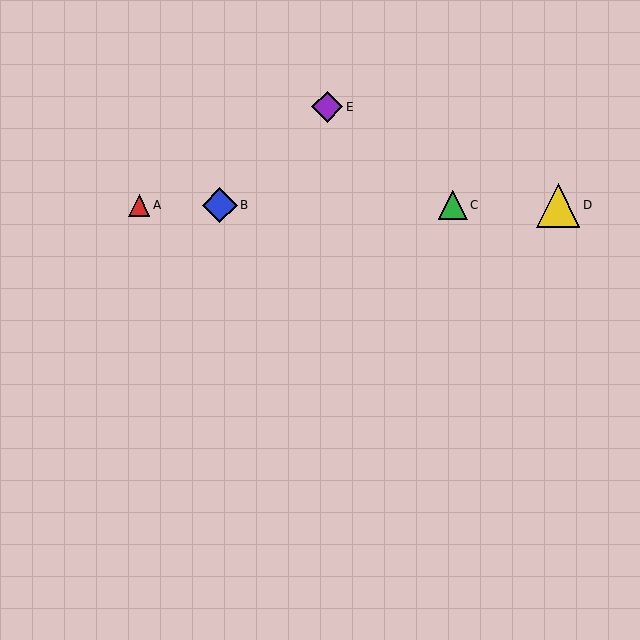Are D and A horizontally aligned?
Yes, both are at y≈205.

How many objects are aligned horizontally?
4 objects (A, B, C, D) are aligned horizontally.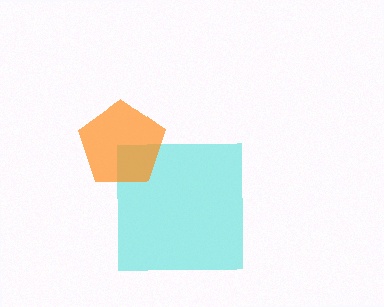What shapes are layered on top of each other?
The layered shapes are: a cyan square, an orange pentagon.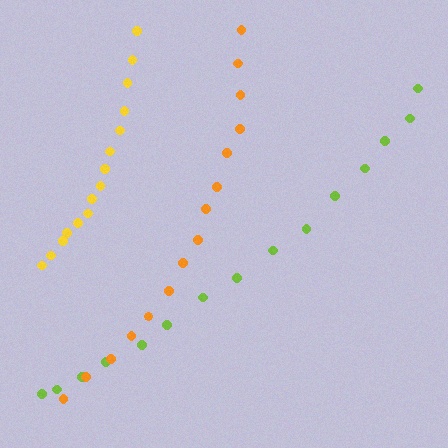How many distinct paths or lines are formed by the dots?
There are 3 distinct paths.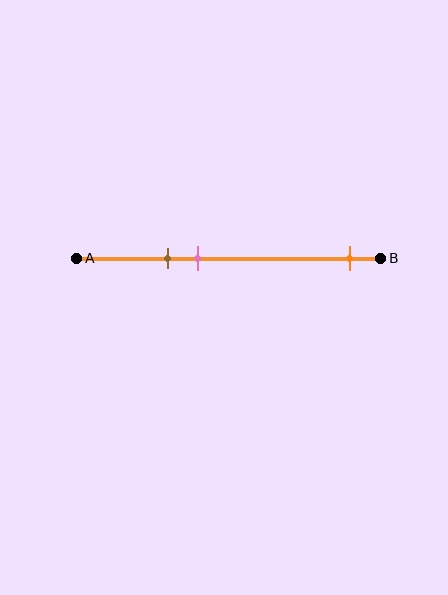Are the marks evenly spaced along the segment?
No, the marks are not evenly spaced.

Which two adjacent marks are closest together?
The brown and pink marks are the closest adjacent pair.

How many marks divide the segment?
There are 3 marks dividing the segment.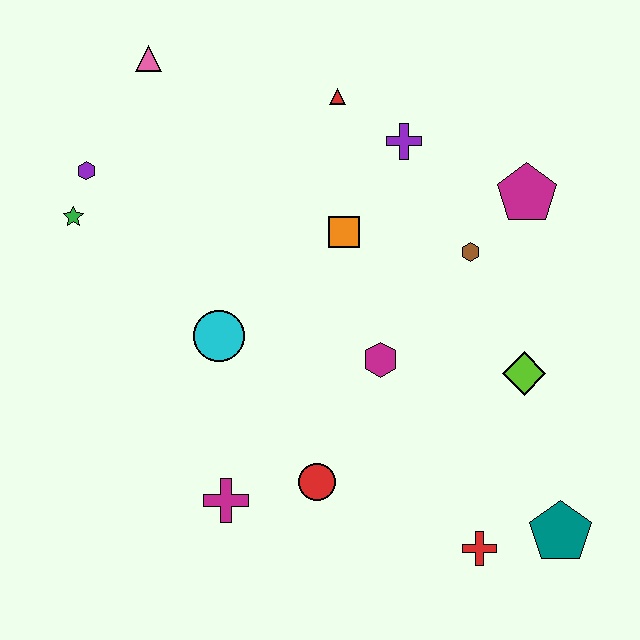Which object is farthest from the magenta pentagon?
The green star is farthest from the magenta pentagon.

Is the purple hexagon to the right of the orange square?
No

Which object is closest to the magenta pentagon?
The brown hexagon is closest to the magenta pentagon.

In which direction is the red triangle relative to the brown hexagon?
The red triangle is above the brown hexagon.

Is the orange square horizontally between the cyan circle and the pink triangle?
No